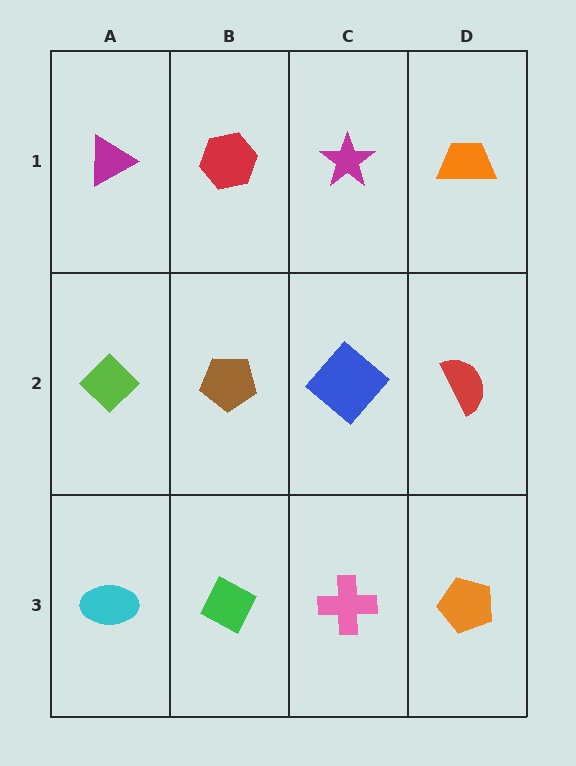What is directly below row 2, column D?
An orange pentagon.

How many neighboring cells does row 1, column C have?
3.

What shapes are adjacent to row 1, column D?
A red semicircle (row 2, column D), a magenta star (row 1, column C).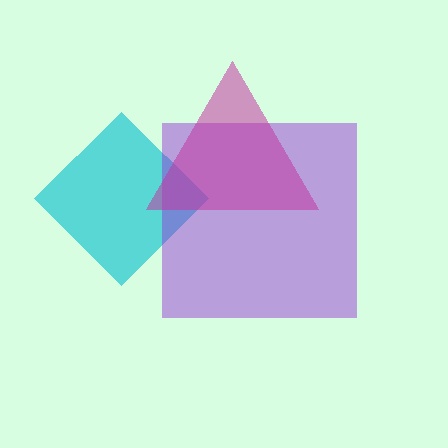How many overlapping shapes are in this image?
There are 3 overlapping shapes in the image.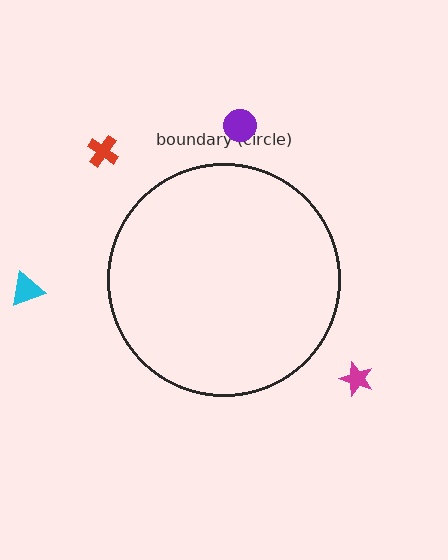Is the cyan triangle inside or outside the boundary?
Outside.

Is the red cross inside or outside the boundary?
Outside.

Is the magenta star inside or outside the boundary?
Outside.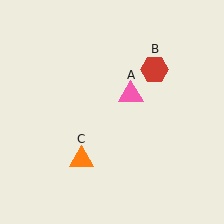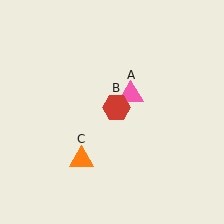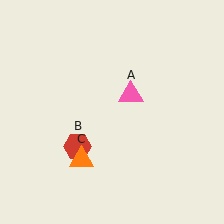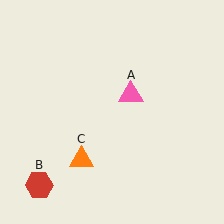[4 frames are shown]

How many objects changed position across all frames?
1 object changed position: red hexagon (object B).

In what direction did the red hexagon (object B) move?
The red hexagon (object B) moved down and to the left.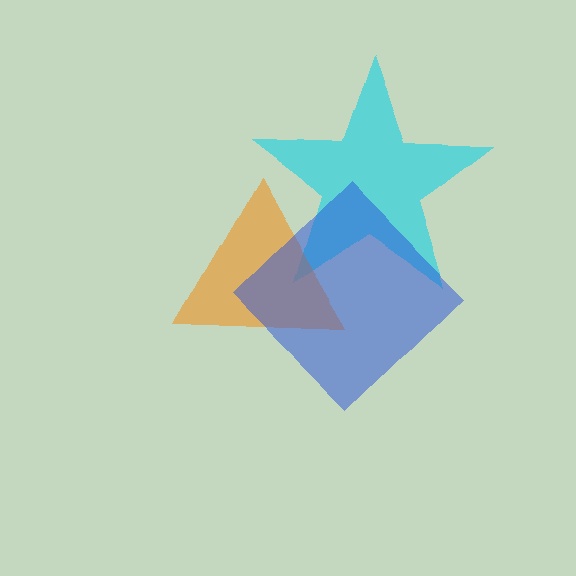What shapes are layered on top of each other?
The layered shapes are: a cyan star, an orange triangle, a blue diamond.